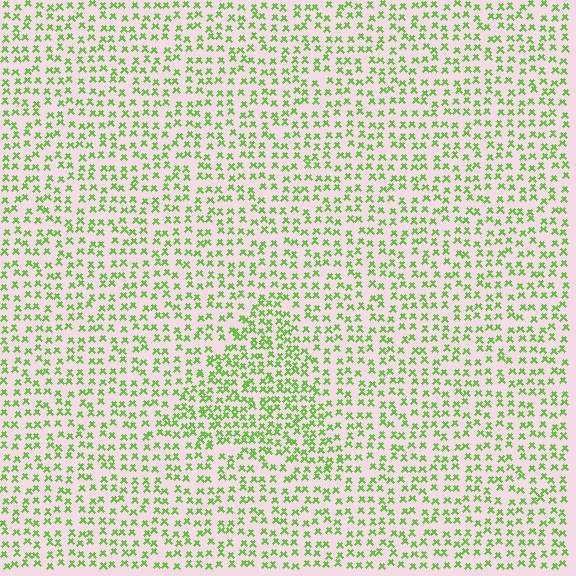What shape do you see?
I see a triangle.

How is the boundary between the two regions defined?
The boundary is defined by a change in element density (approximately 1.6x ratio). All elements are the same color, size, and shape.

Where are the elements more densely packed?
The elements are more densely packed inside the triangle boundary.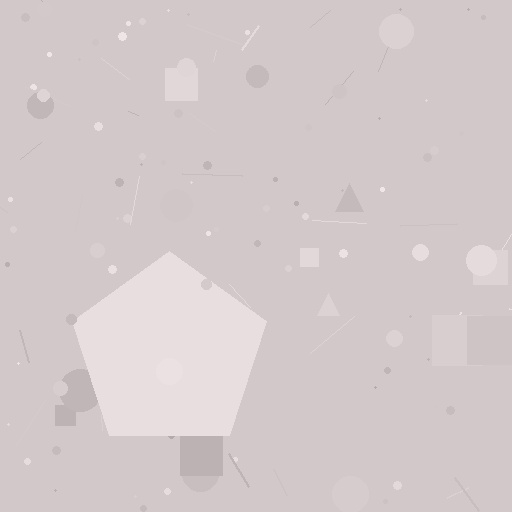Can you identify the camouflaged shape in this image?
The camouflaged shape is a pentagon.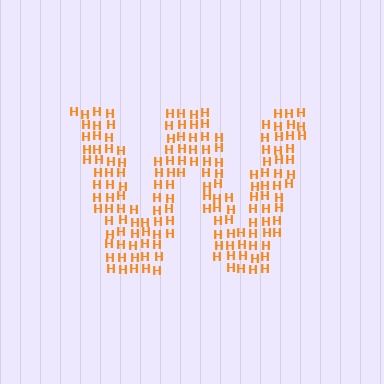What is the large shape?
The large shape is the letter W.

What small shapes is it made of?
It is made of small letter H's.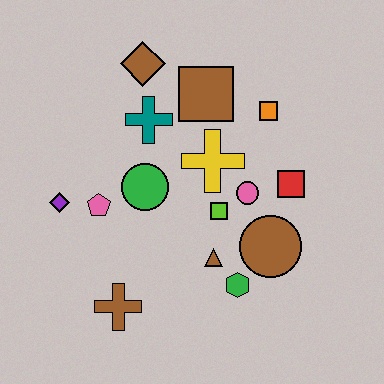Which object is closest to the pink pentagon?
The purple diamond is closest to the pink pentagon.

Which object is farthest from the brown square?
The brown cross is farthest from the brown square.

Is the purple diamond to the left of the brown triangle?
Yes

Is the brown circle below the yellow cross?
Yes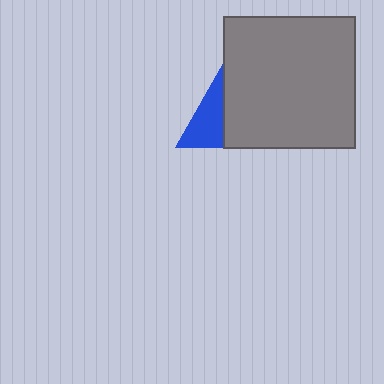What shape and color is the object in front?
The object in front is a gray square.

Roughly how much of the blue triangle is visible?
A small part of it is visible (roughly 41%).